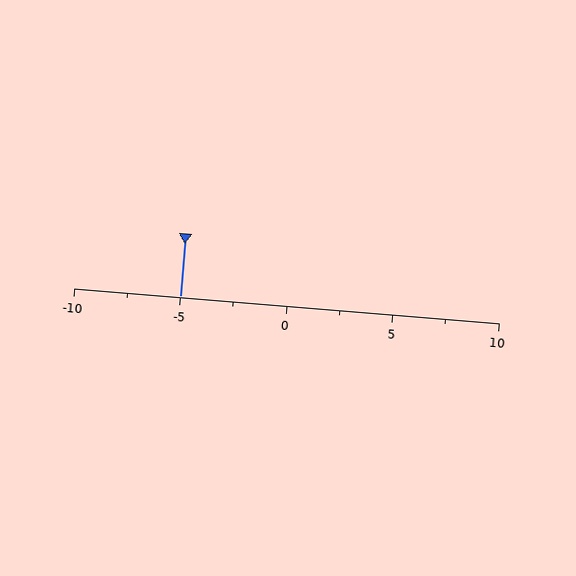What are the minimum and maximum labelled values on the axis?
The axis runs from -10 to 10.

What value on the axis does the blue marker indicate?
The marker indicates approximately -5.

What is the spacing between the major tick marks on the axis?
The major ticks are spaced 5 apart.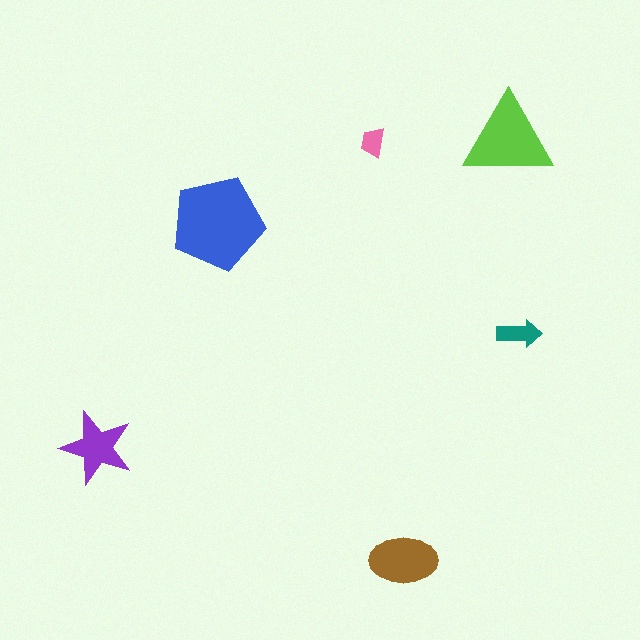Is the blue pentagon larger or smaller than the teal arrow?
Larger.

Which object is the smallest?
The pink trapezoid.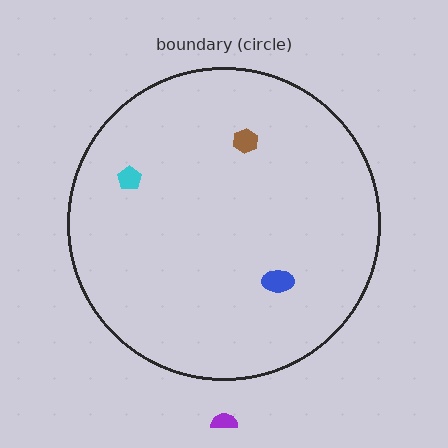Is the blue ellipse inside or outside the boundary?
Inside.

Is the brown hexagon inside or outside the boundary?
Inside.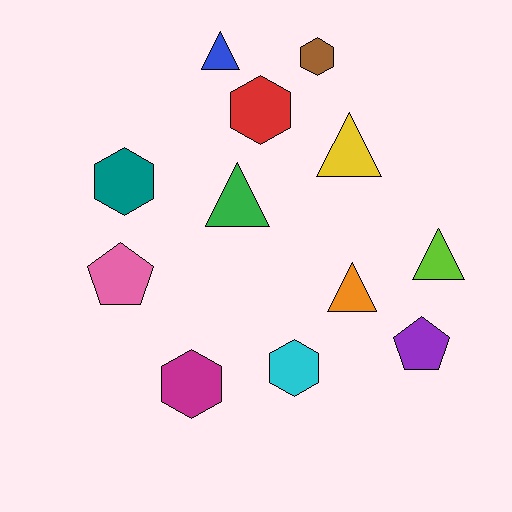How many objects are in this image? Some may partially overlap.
There are 12 objects.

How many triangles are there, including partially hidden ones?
There are 5 triangles.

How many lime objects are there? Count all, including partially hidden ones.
There is 1 lime object.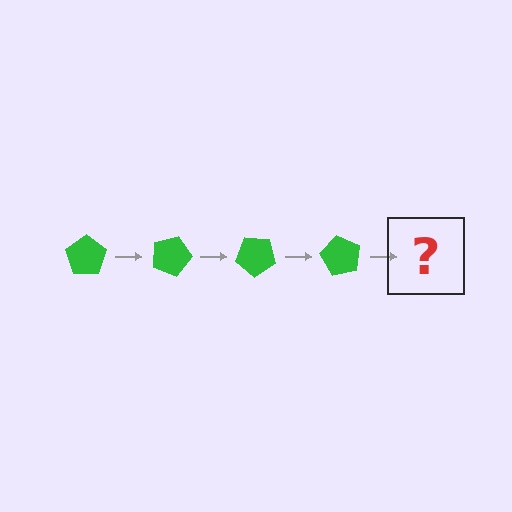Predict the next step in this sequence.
The next step is a green pentagon rotated 80 degrees.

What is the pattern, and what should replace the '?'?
The pattern is that the pentagon rotates 20 degrees each step. The '?' should be a green pentagon rotated 80 degrees.